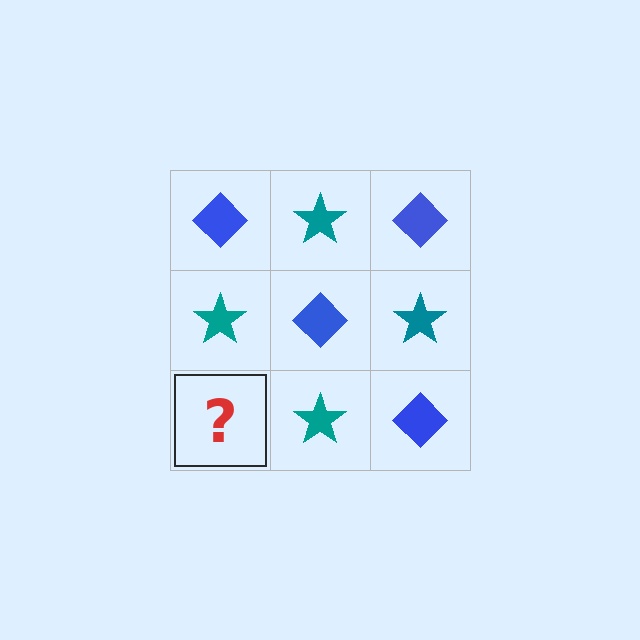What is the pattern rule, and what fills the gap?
The rule is that it alternates blue diamond and teal star in a checkerboard pattern. The gap should be filled with a blue diamond.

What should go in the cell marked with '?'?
The missing cell should contain a blue diamond.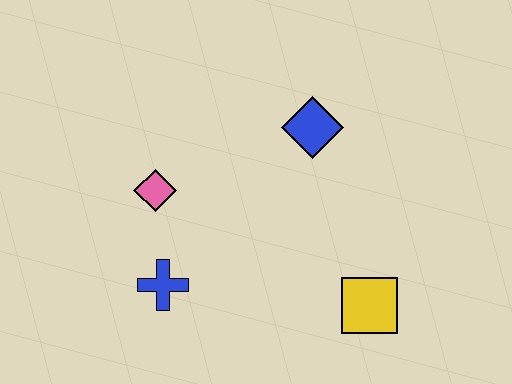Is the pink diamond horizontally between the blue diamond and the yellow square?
No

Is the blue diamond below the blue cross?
No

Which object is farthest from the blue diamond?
The blue cross is farthest from the blue diamond.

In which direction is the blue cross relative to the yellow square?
The blue cross is to the left of the yellow square.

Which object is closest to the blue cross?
The pink diamond is closest to the blue cross.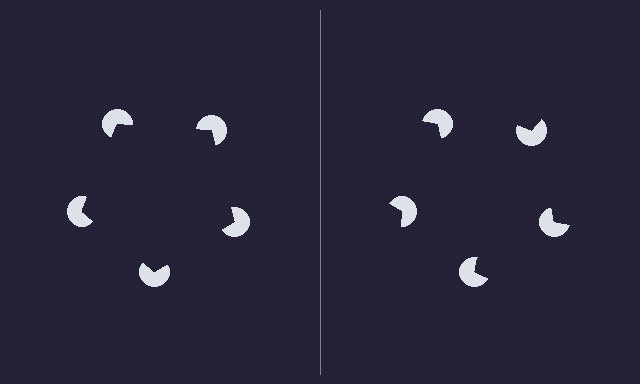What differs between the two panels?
The pac-man discs are positioned identically on both sides; only the wedge orientations differ. On the left they align to a pentagon; on the right they are misaligned.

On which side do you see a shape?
An illusory pentagon appears on the left side. On the right side the wedge cuts are rotated, so no coherent shape forms.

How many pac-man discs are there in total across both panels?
10 — 5 on each side.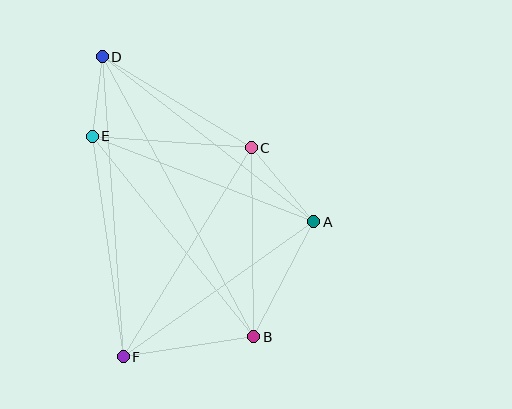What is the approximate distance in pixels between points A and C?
The distance between A and C is approximately 97 pixels.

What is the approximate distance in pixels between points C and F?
The distance between C and F is approximately 245 pixels.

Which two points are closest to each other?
Points D and E are closest to each other.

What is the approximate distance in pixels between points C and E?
The distance between C and E is approximately 160 pixels.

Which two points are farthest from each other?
Points B and D are farthest from each other.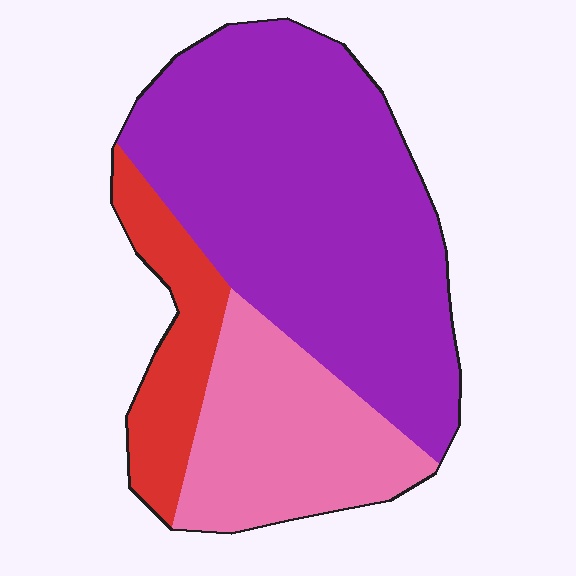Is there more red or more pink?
Pink.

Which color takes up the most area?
Purple, at roughly 60%.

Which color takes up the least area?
Red, at roughly 15%.